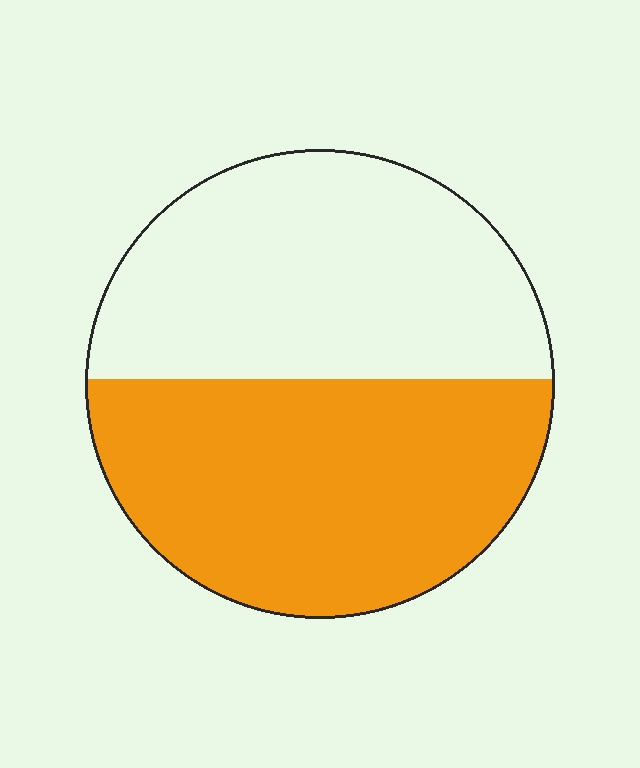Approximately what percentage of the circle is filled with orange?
Approximately 50%.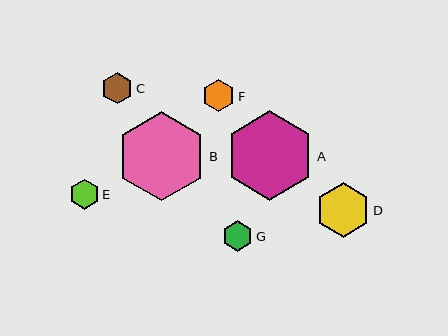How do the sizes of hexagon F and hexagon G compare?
Hexagon F and hexagon G are approximately the same size.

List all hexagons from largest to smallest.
From largest to smallest: A, B, D, F, C, G, E.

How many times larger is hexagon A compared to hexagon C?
Hexagon A is approximately 2.8 times the size of hexagon C.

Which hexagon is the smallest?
Hexagon E is the smallest with a size of approximately 30 pixels.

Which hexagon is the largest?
Hexagon A is the largest with a size of approximately 89 pixels.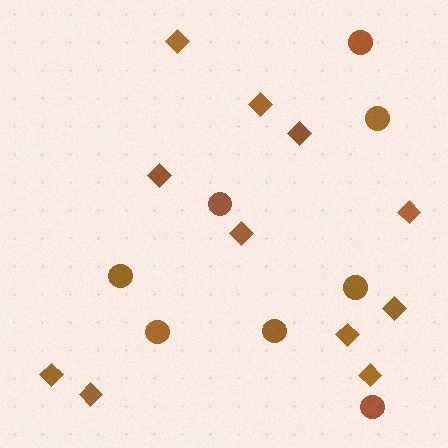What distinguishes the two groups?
There are 2 groups: one group of circles (8) and one group of diamonds (11).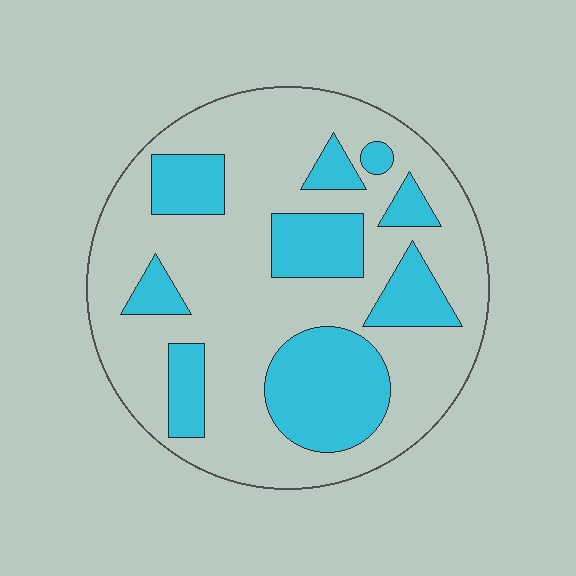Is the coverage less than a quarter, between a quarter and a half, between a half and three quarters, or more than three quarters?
Between a quarter and a half.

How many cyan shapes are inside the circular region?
9.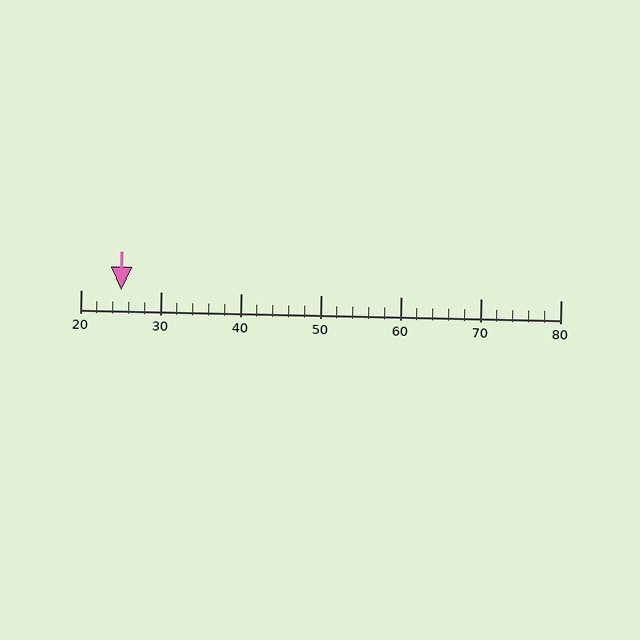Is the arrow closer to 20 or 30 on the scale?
The arrow is closer to 30.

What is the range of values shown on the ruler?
The ruler shows values from 20 to 80.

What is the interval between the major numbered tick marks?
The major tick marks are spaced 10 units apart.